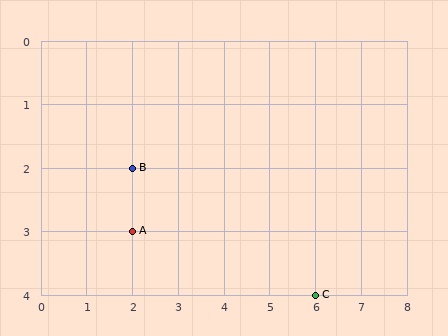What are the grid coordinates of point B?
Point B is at grid coordinates (2, 2).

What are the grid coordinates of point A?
Point A is at grid coordinates (2, 3).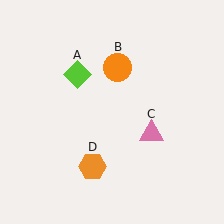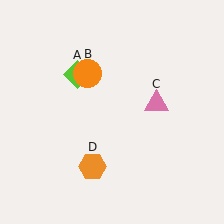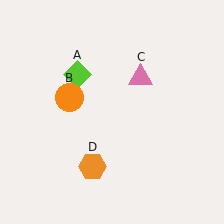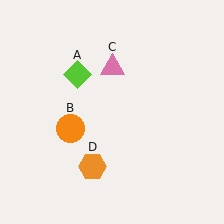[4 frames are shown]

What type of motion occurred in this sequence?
The orange circle (object B), pink triangle (object C) rotated counterclockwise around the center of the scene.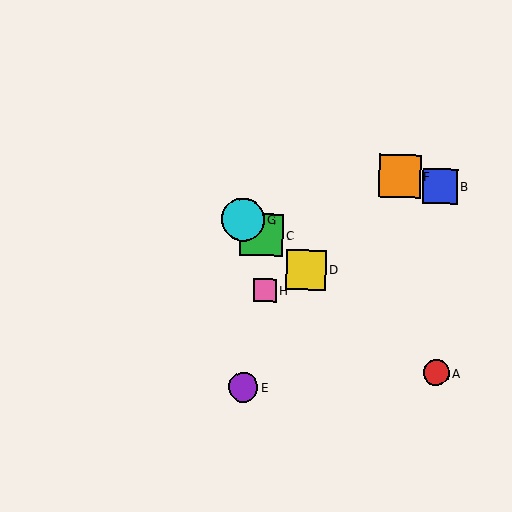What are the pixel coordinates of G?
Object G is at (243, 220).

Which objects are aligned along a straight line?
Objects A, C, D, G are aligned along a straight line.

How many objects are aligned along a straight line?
4 objects (A, C, D, G) are aligned along a straight line.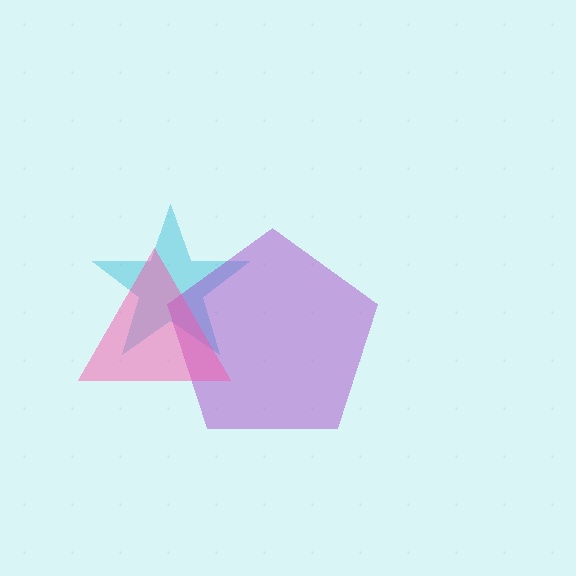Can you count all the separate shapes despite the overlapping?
Yes, there are 3 separate shapes.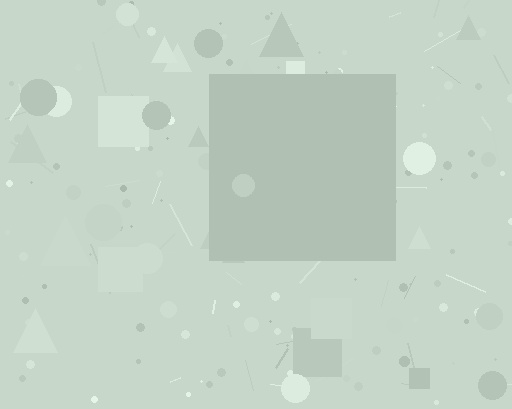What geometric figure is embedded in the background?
A square is embedded in the background.